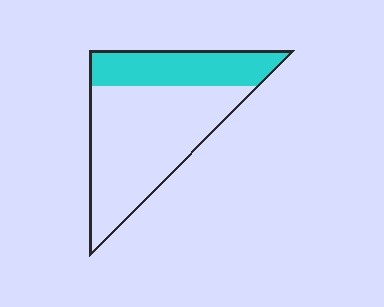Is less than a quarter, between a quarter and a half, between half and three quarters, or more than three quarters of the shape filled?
Between a quarter and a half.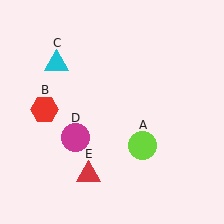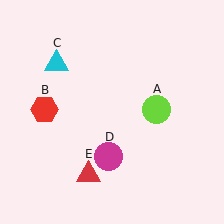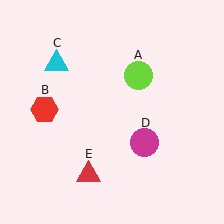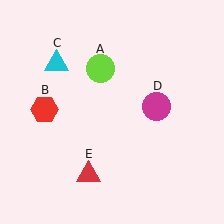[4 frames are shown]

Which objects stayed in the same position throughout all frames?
Red hexagon (object B) and cyan triangle (object C) and red triangle (object E) remained stationary.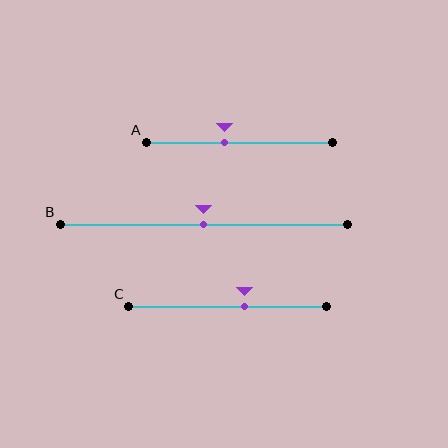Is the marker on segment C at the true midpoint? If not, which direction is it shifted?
No, the marker on segment C is shifted to the right by about 8% of the segment length.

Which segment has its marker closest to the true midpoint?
Segment B has its marker closest to the true midpoint.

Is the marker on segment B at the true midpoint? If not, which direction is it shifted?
Yes, the marker on segment B is at the true midpoint.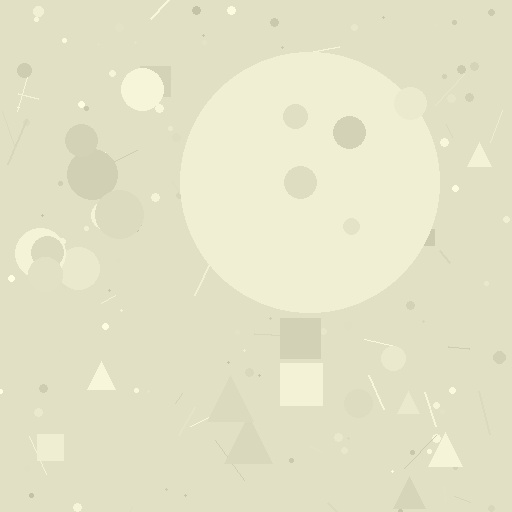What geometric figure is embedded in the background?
A circle is embedded in the background.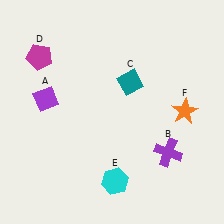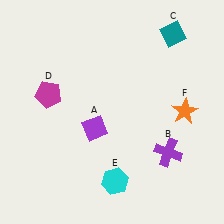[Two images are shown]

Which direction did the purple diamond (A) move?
The purple diamond (A) moved right.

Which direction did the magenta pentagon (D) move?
The magenta pentagon (D) moved down.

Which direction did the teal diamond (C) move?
The teal diamond (C) moved up.